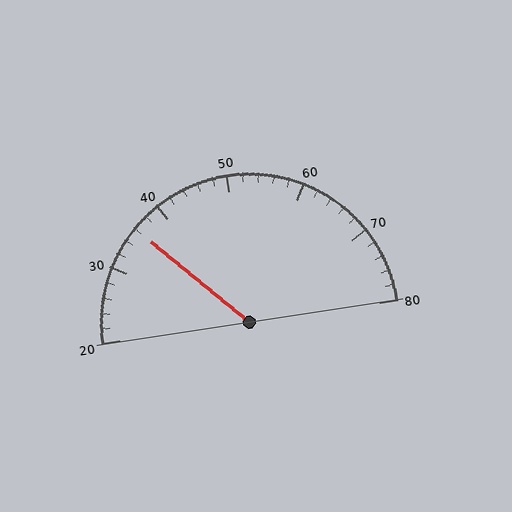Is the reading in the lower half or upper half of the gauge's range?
The reading is in the lower half of the range (20 to 80).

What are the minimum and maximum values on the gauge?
The gauge ranges from 20 to 80.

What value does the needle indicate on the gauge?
The needle indicates approximately 36.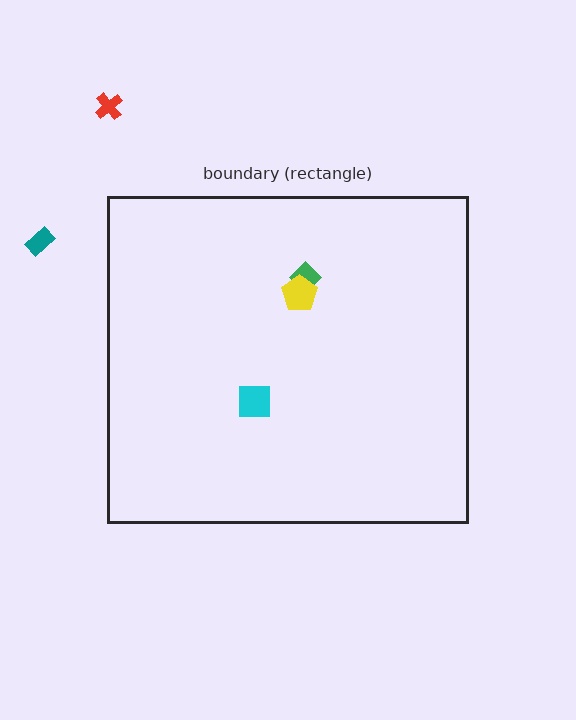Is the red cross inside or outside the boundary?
Outside.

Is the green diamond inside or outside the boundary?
Inside.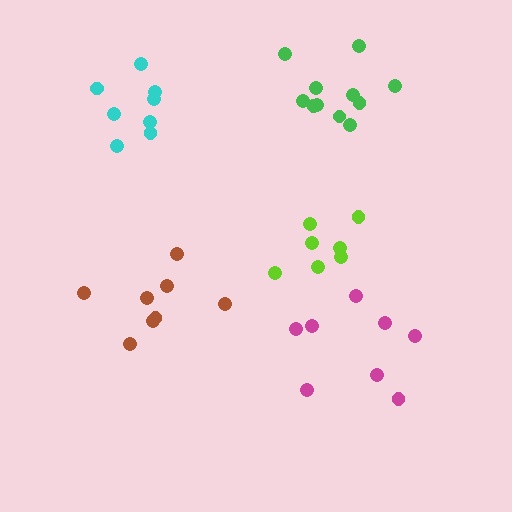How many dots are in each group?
Group 1: 8 dots, Group 2: 11 dots, Group 3: 8 dots, Group 4: 8 dots, Group 5: 7 dots (42 total).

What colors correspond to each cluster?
The clusters are colored: magenta, green, cyan, brown, lime.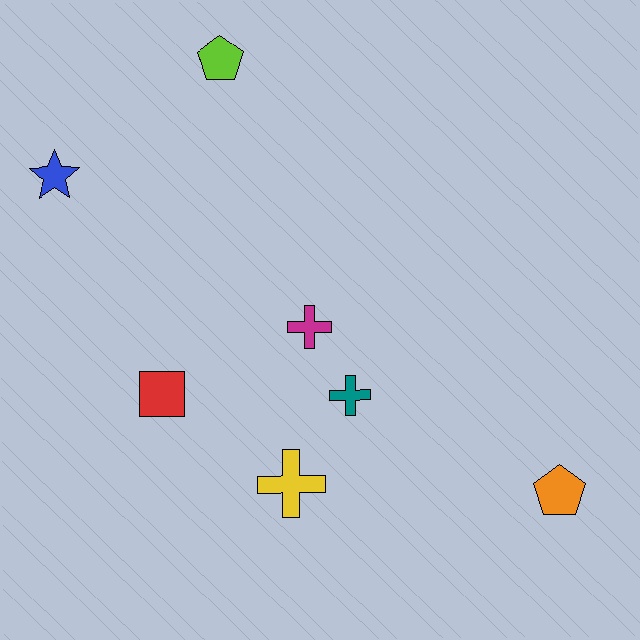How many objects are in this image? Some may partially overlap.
There are 7 objects.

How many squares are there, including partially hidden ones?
There is 1 square.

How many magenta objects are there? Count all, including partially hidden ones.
There is 1 magenta object.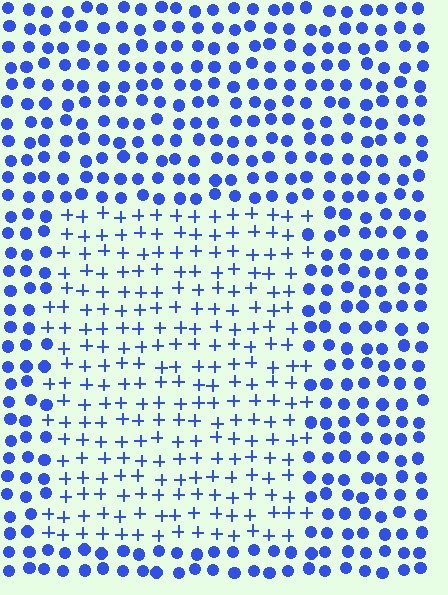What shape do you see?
I see a rectangle.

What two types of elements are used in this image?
The image uses plus signs inside the rectangle region and circles outside it.